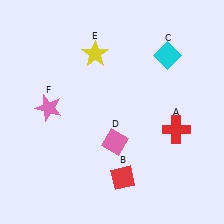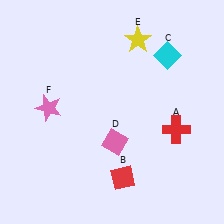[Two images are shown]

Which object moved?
The yellow star (E) moved right.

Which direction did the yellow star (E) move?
The yellow star (E) moved right.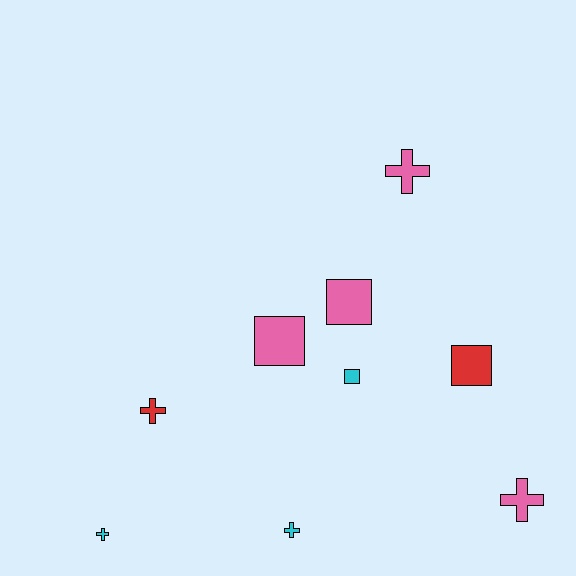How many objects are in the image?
There are 9 objects.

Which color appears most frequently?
Pink, with 4 objects.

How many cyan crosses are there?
There are 2 cyan crosses.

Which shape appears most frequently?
Cross, with 5 objects.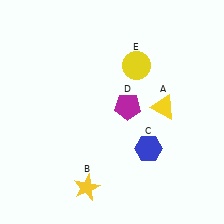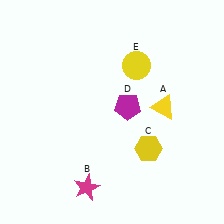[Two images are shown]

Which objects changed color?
B changed from yellow to magenta. C changed from blue to yellow.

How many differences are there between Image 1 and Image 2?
There are 2 differences between the two images.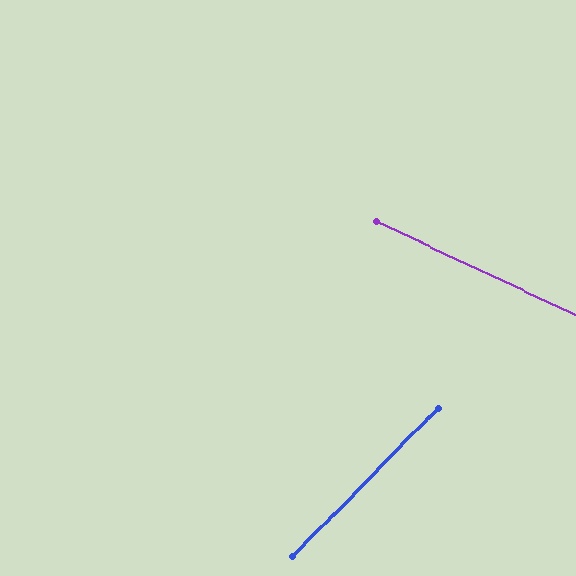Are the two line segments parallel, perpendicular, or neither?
Neither parallel nor perpendicular — they differ by about 71°.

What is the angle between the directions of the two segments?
Approximately 71 degrees.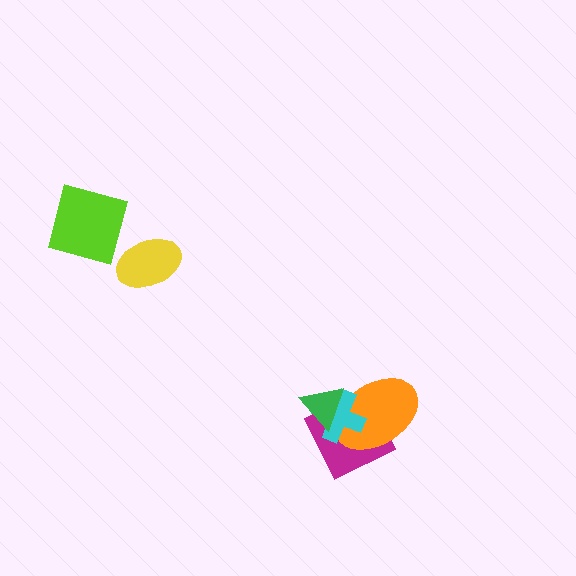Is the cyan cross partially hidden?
Yes, it is partially covered by another shape.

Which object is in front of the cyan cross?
The green triangle is in front of the cyan cross.